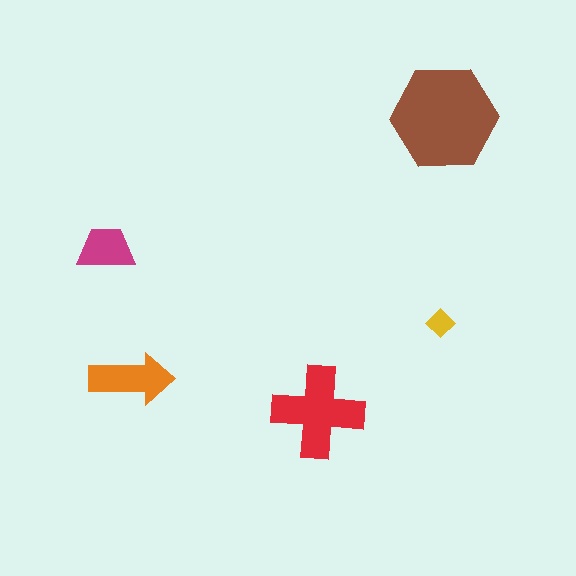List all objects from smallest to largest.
The yellow diamond, the magenta trapezoid, the orange arrow, the red cross, the brown hexagon.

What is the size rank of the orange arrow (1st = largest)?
3rd.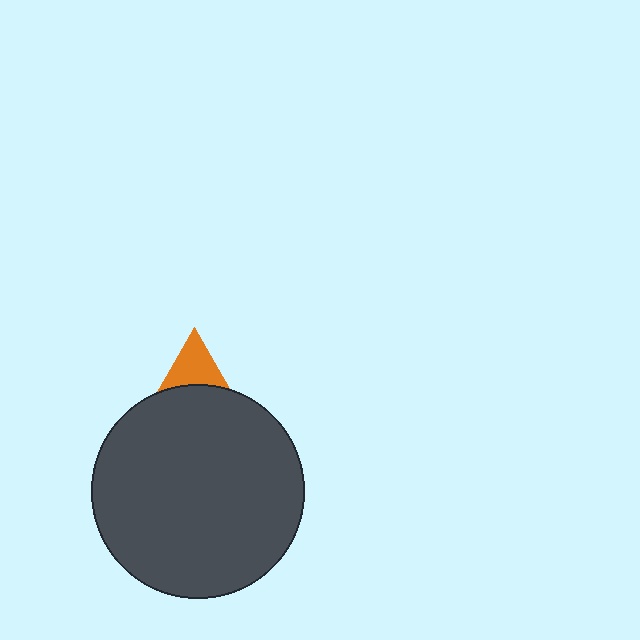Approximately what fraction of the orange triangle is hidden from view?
Roughly 63% of the orange triangle is hidden behind the dark gray circle.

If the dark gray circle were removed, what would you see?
You would see the complete orange triangle.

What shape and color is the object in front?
The object in front is a dark gray circle.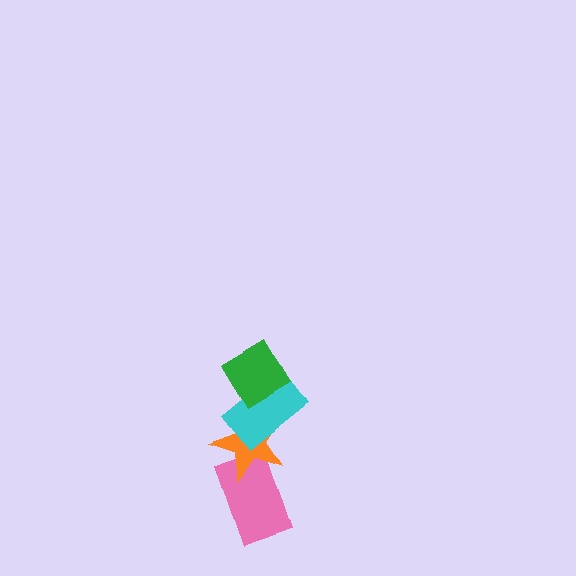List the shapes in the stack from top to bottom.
From top to bottom: the green diamond, the cyan rectangle, the orange star, the pink rectangle.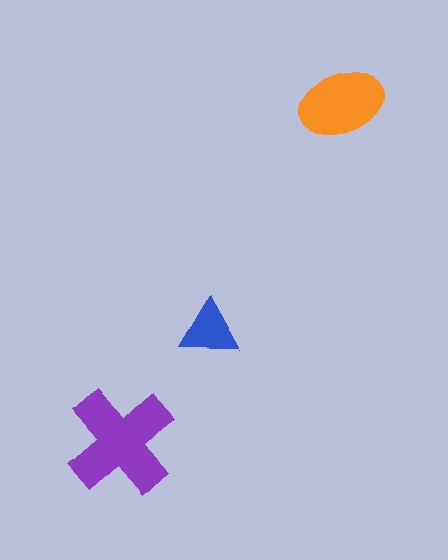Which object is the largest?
The purple cross.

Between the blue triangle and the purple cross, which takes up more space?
The purple cross.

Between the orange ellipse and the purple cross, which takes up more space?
The purple cross.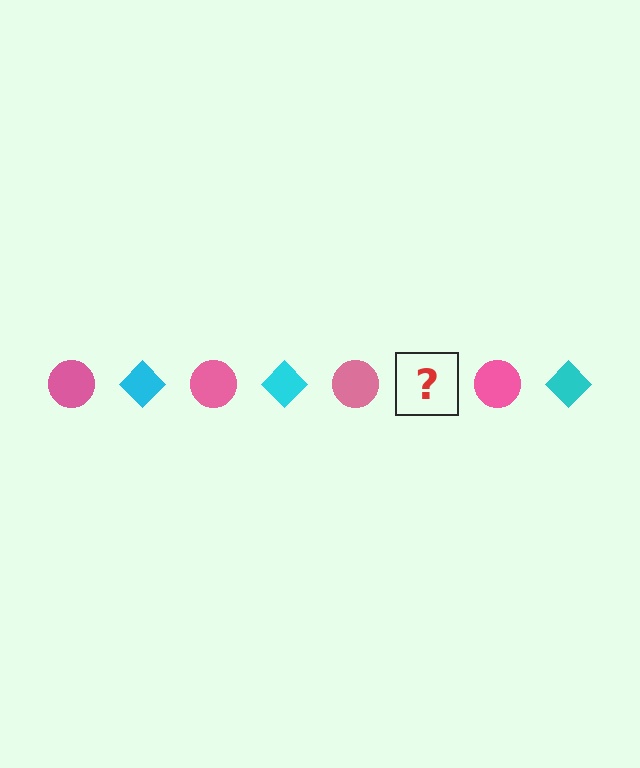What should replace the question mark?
The question mark should be replaced with a cyan diamond.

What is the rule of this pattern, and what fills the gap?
The rule is that the pattern alternates between pink circle and cyan diamond. The gap should be filled with a cyan diamond.